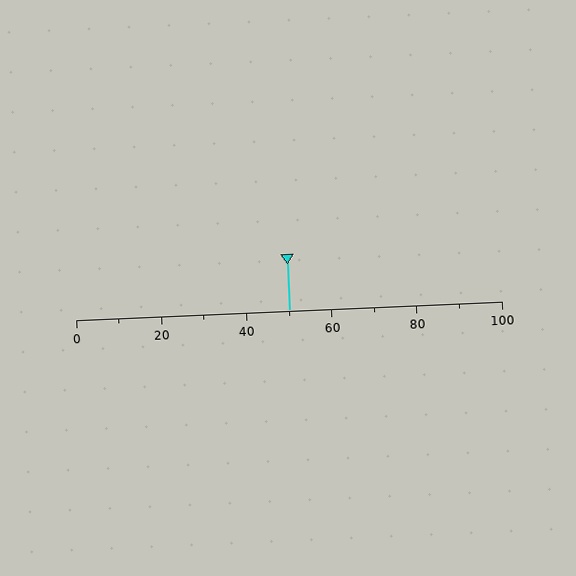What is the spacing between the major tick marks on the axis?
The major ticks are spaced 20 apart.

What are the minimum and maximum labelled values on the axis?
The axis runs from 0 to 100.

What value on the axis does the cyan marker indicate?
The marker indicates approximately 50.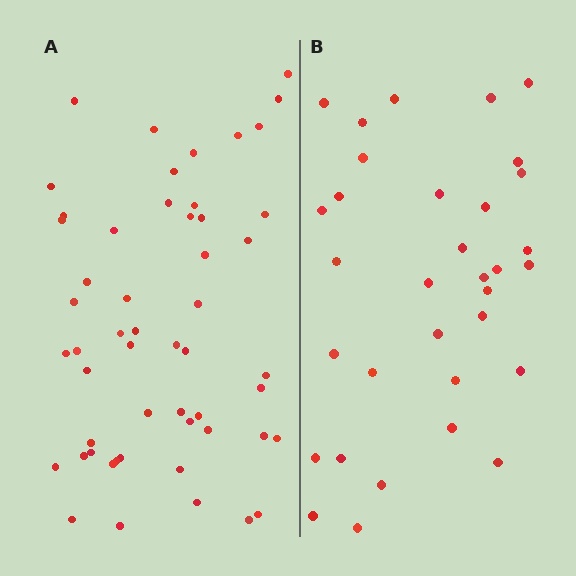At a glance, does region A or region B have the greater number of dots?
Region A (the left region) has more dots.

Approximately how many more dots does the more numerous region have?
Region A has approximately 20 more dots than region B.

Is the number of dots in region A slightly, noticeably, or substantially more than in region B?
Region A has substantially more. The ratio is roughly 1.6 to 1.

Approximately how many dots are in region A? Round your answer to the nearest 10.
About 50 dots. (The exact count is 53, which rounds to 50.)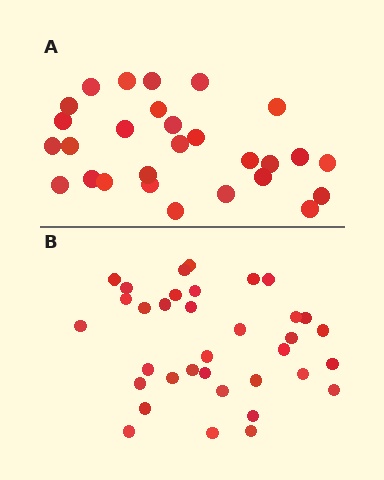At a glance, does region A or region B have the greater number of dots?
Region B (the bottom region) has more dots.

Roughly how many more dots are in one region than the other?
Region B has roughly 8 or so more dots than region A.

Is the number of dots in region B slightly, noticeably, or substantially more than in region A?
Region B has noticeably more, but not dramatically so. The ratio is roughly 1.2 to 1.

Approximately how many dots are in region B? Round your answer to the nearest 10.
About 40 dots. (The exact count is 35, which rounds to 40.)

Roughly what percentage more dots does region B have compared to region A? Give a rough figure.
About 25% more.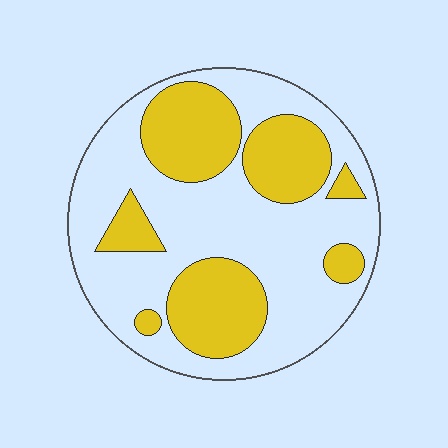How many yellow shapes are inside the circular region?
7.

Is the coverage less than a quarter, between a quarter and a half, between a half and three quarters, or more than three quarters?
Between a quarter and a half.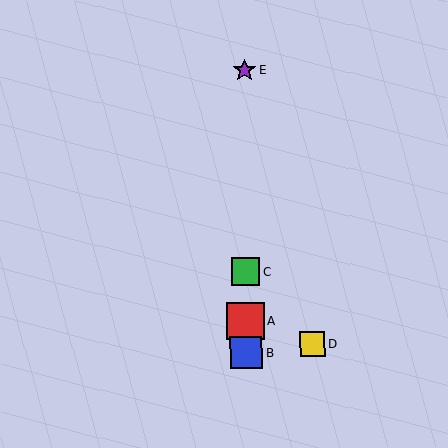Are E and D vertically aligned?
No, E is at x≈245 and D is at x≈313.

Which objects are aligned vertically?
Objects A, B, C, E are aligned vertically.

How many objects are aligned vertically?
4 objects (A, B, C, E) are aligned vertically.